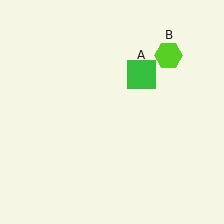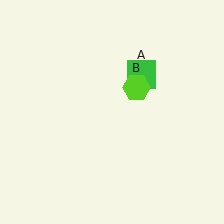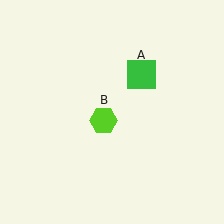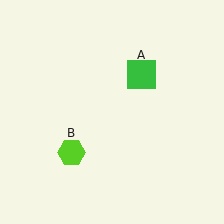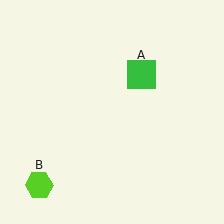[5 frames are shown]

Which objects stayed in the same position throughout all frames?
Green square (object A) remained stationary.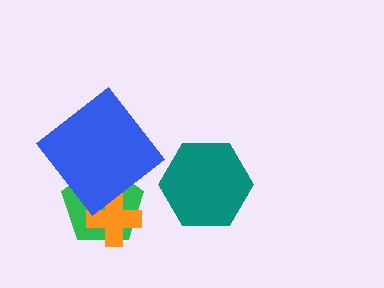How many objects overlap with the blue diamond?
1 object overlaps with the blue diamond.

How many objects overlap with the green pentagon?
2 objects overlap with the green pentagon.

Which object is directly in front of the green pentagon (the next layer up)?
The orange cross is directly in front of the green pentagon.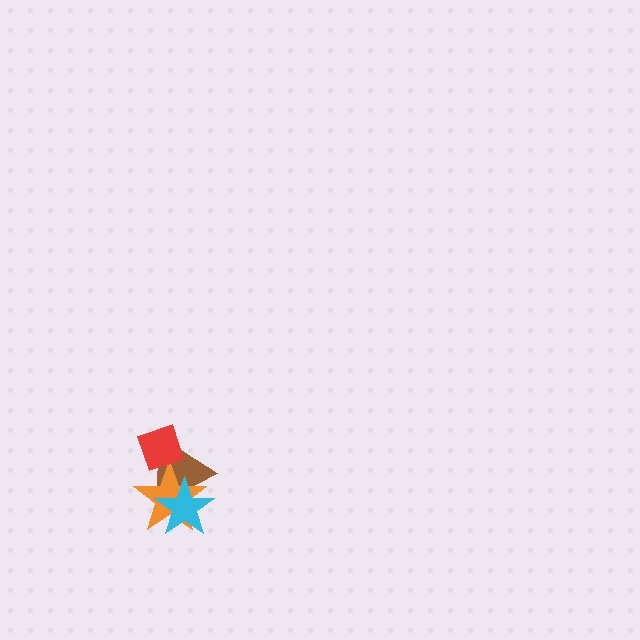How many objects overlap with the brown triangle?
3 objects overlap with the brown triangle.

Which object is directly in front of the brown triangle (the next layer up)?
The orange star is directly in front of the brown triangle.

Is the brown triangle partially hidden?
Yes, it is partially covered by another shape.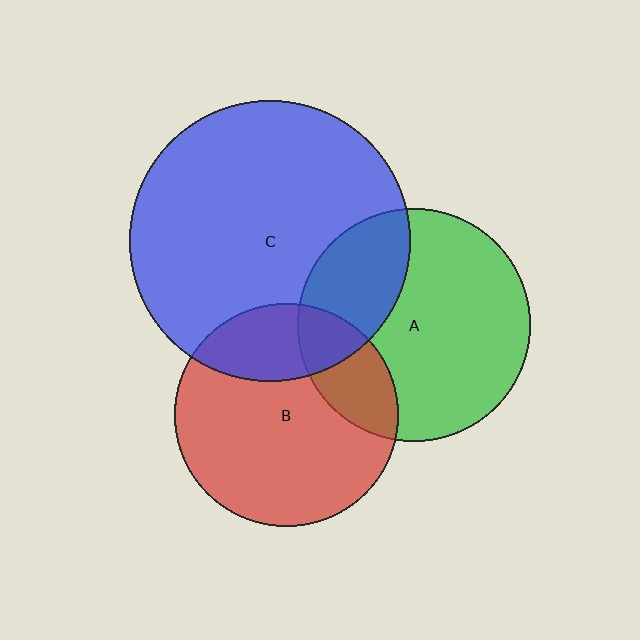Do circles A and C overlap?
Yes.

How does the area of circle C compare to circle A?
Approximately 1.5 times.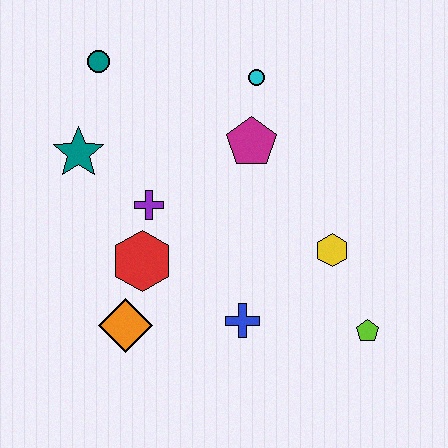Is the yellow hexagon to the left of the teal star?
No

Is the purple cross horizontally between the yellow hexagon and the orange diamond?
Yes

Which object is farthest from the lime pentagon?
The teal circle is farthest from the lime pentagon.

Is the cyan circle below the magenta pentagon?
No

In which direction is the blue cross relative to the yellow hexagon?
The blue cross is to the left of the yellow hexagon.